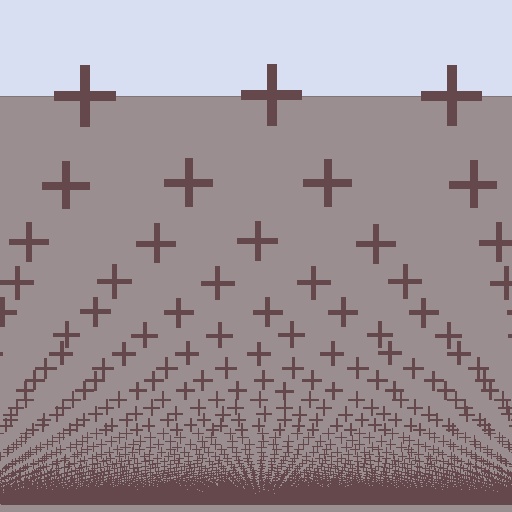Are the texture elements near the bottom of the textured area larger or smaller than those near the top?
Smaller. The gradient is inverted — elements near the bottom are smaller and denser.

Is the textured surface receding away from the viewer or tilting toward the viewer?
The surface appears to tilt toward the viewer. Texture elements get larger and sparser toward the top.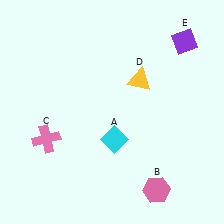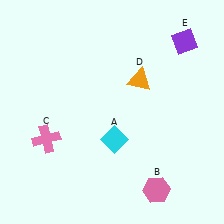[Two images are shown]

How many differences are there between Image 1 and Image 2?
There is 1 difference between the two images.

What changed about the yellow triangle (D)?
In Image 1, D is yellow. In Image 2, it changed to orange.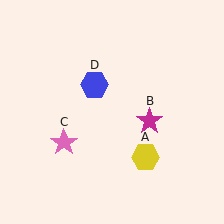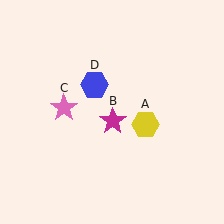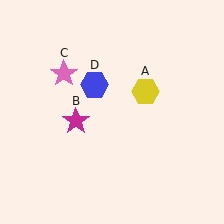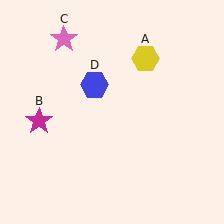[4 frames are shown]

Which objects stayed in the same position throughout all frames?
Blue hexagon (object D) remained stationary.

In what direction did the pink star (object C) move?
The pink star (object C) moved up.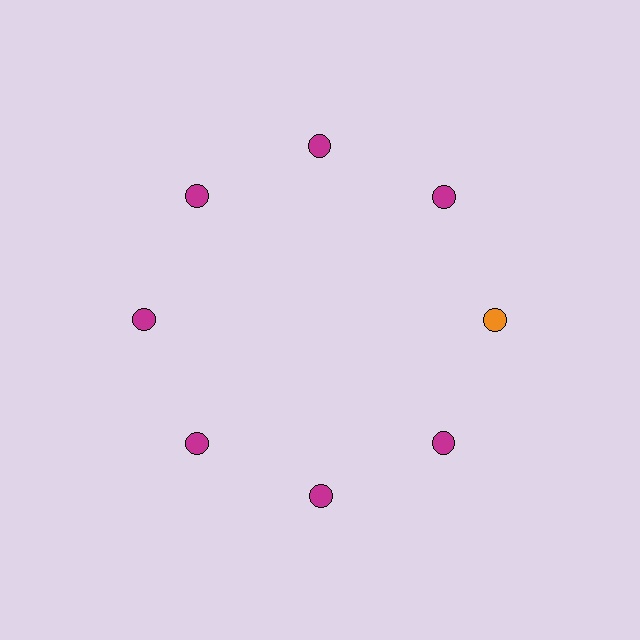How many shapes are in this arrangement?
There are 8 shapes arranged in a ring pattern.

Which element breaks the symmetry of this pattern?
The orange circle at roughly the 3 o'clock position breaks the symmetry. All other shapes are magenta circles.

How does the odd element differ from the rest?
It has a different color: orange instead of magenta.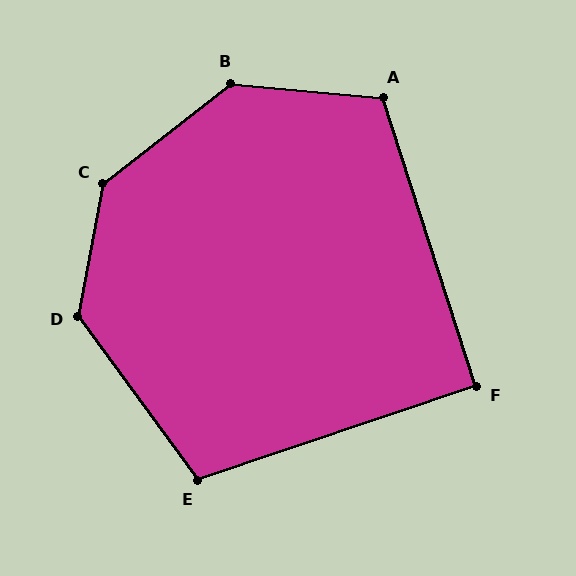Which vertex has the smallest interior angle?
F, at approximately 91 degrees.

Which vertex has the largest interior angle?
C, at approximately 139 degrees.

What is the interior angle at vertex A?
Approximately 113 degrees (obtuse).